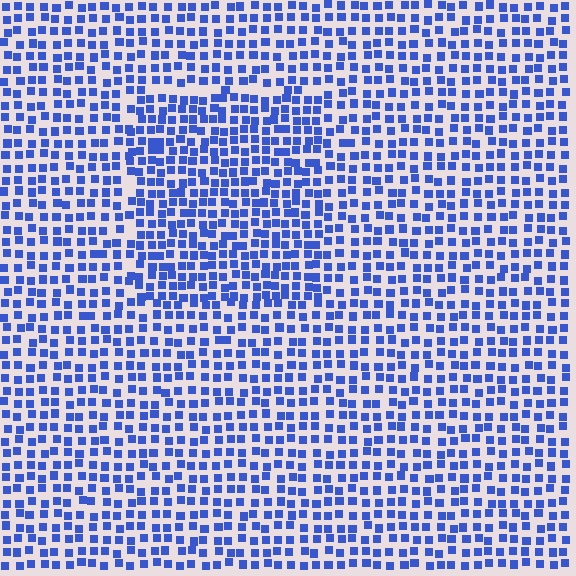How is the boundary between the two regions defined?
The boundary is defined by a change in element density (approximately 1.4x ratio). All elements are the same color, size, and shape.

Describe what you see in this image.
The image contains small blue elements arranged at two different densities. A rectangle-shaped region is visible where the elements are more densely packed than the surrounding area.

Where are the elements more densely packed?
The elements are more densely packed inside the rectangle boundary.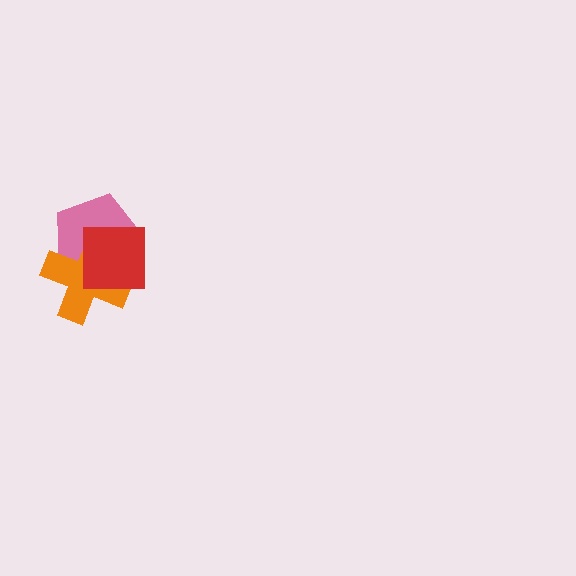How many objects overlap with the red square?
2 objects overlap with the red square.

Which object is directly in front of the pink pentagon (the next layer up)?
The orange cross is directly in front of the pink pentagon.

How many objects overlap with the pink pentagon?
2 objects overlap with the pink pentagon.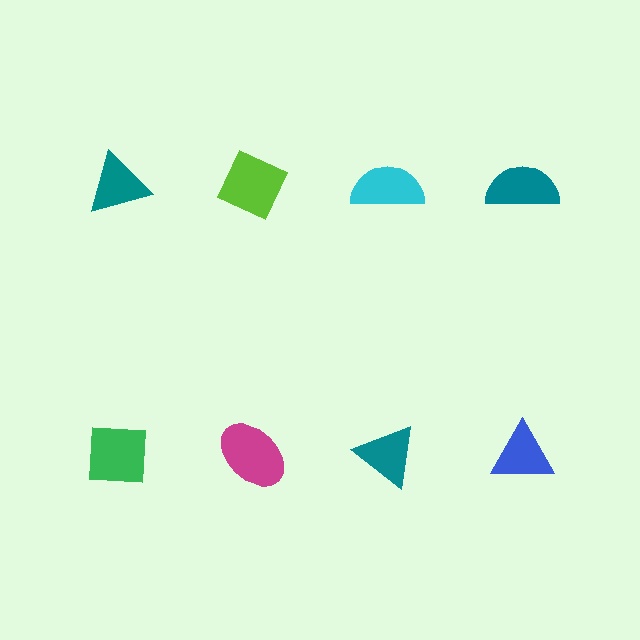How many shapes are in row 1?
4 shapes.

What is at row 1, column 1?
A teal triangle.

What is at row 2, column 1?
A green square.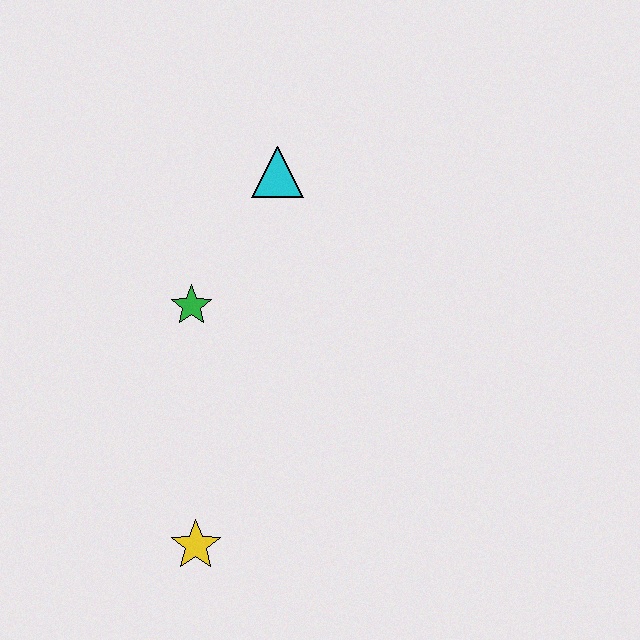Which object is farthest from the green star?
The yellow star is farthest from the green star.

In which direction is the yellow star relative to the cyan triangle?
The yellow star is below the cyan triangle.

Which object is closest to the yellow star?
The green star is closest to the yellow star.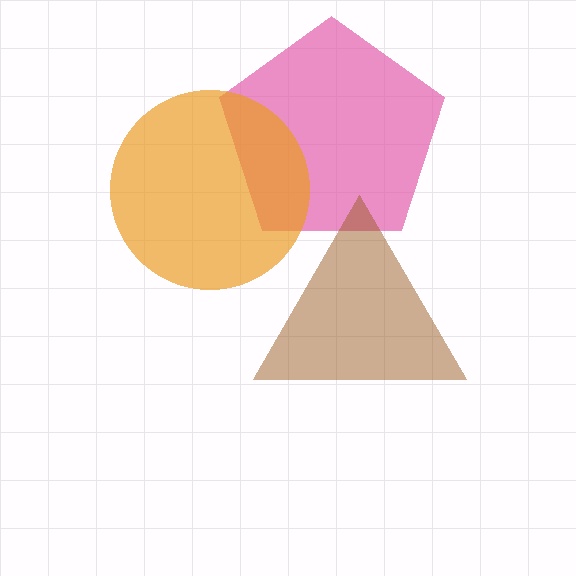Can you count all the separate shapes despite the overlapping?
Yes, there are 3 separate shapes.